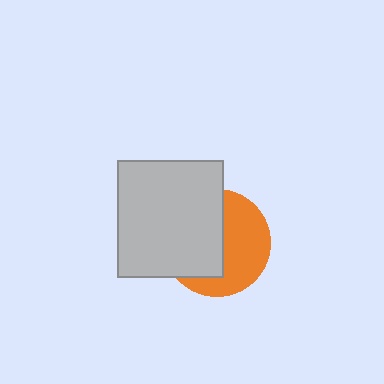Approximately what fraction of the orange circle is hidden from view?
Roughly 50% of the orange circle is hidden behind the light gray rectangle.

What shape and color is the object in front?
The object in front is a light gray rectangle.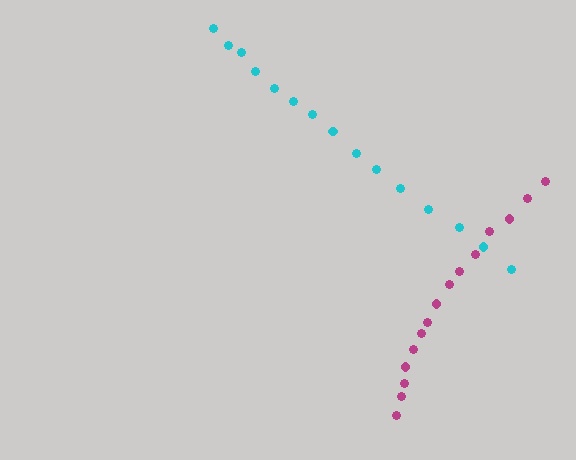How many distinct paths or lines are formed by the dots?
There are 2 distinct paths.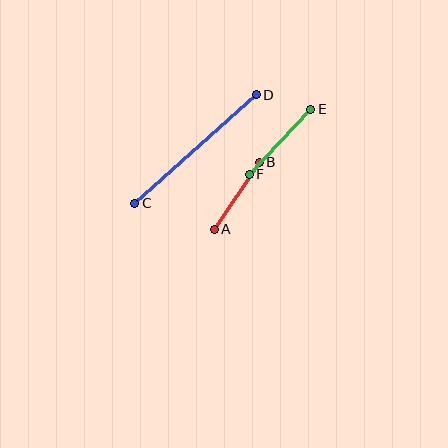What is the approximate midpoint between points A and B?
The midpoint is at approximately (237, 196) pixels.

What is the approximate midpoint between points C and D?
The midpoint is at approximately (195, 149) pixels.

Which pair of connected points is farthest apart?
Points C and D are farthest apart.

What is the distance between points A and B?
The distance is approximately 80 pixels.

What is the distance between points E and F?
The distance is approximately 89 pixels.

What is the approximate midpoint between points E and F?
The midpoint is at approximately (280, 142) pixels.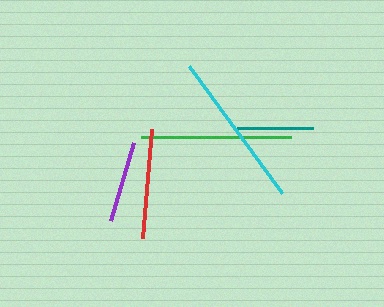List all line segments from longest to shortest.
From longest to shortest: cyan, green, red, purple, teal.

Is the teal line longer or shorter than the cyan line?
The cyan line is longer than the teal line.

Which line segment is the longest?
The cyan line is the longest at approximately 158 pixels.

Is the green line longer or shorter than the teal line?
The green line is longer than the teal line.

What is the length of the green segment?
The green segment is approximately 150 pixels long.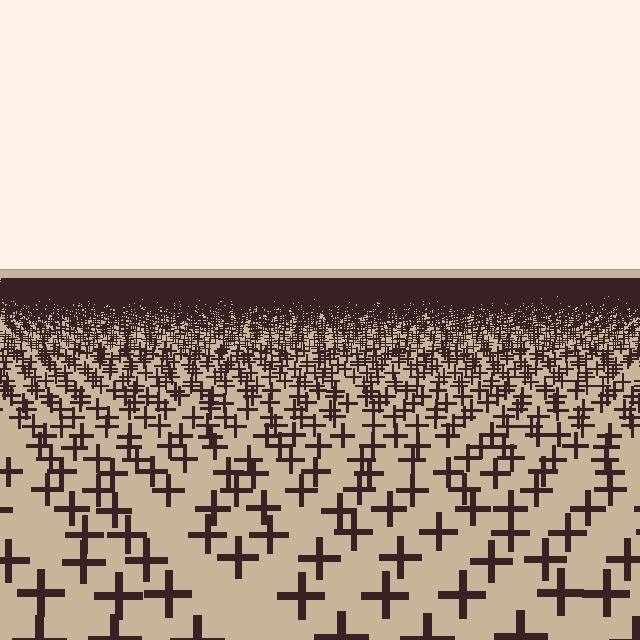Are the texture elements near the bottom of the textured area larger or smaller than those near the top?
Larger. Near the bottom, elements are closer to the viewer and appear at a bigger on-screen size.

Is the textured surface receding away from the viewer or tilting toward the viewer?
The surface is receding away from the viewer. Texture elements get smaller and denser toward the top.